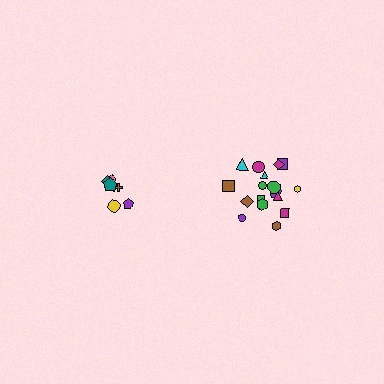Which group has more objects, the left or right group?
The right group.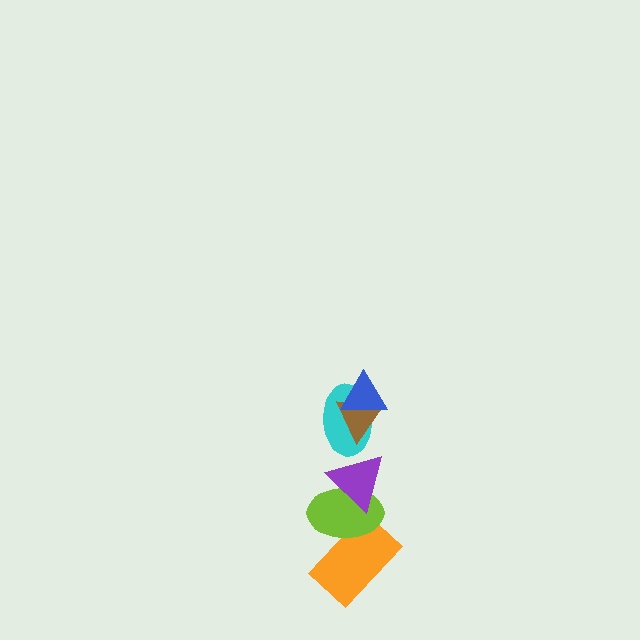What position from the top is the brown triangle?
The brown triangle is 2nd from the top.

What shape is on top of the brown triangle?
The blue triangle is on top of the brown triangle.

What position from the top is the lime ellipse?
The lime ellipse is 5th from the top.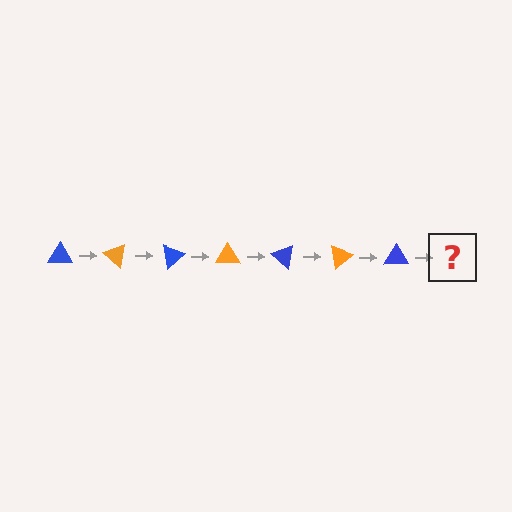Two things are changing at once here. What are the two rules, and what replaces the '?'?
The two rules are that it rotates 40 degrees each step and the color cycles through blue and orange. The '?' should be an orange triangle, rotated 280 degrees from the start.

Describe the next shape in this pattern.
It should be an orange triangle, rotated 280 degrees from the start.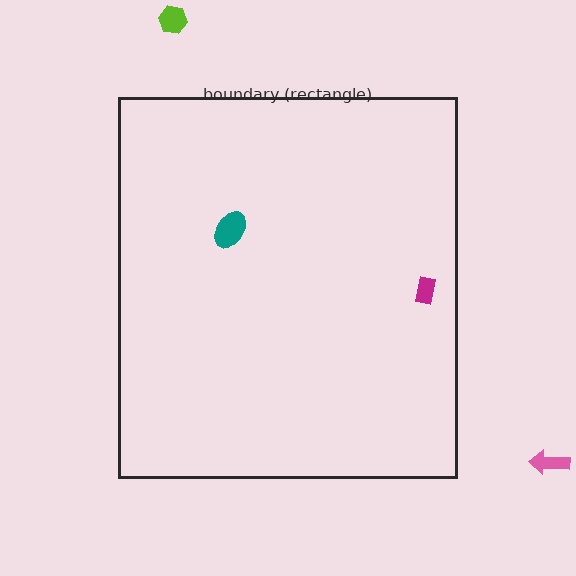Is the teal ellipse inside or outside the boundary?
Inside.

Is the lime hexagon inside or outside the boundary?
Outside.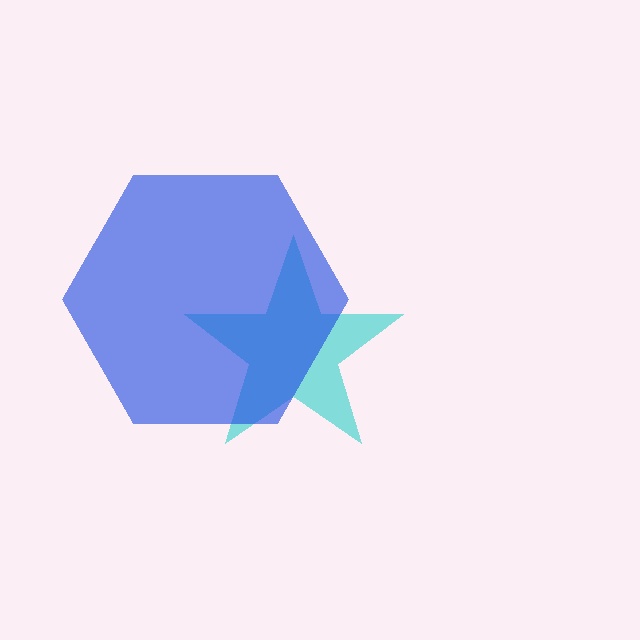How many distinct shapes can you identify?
There are 2 distinct shapes: a cyan star, a blue hexagon.